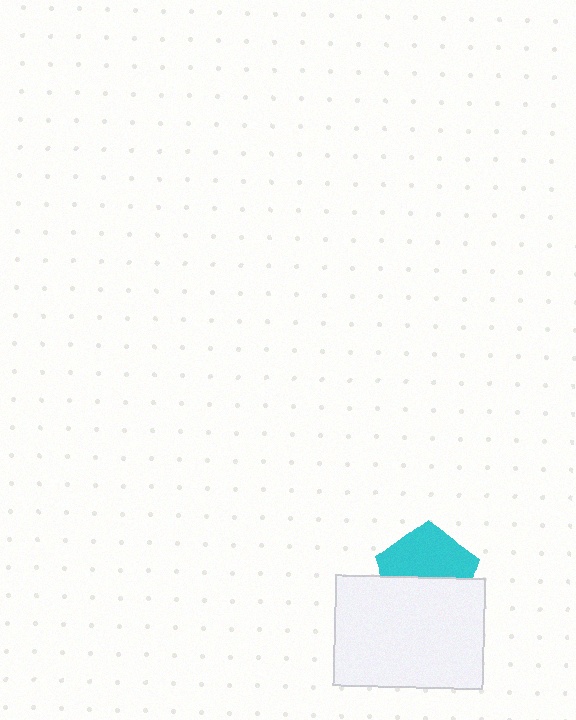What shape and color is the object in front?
The object in front is a white rectangle.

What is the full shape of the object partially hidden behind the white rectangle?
The partially hidden object is a cyan pentagon.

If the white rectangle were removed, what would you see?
You would see the complete cyan pentagon.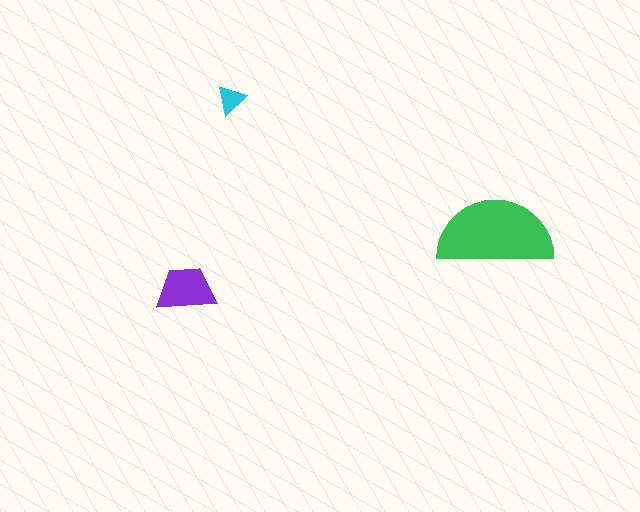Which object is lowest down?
The purple trapezoid is bottommost.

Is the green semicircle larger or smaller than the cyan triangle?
Larger.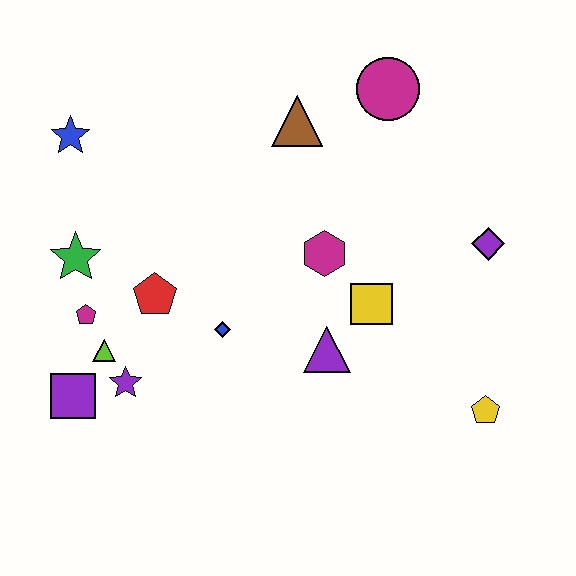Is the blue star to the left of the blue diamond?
Yes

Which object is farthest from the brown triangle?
The purple square is farthest from the brown triangle.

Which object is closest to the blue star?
The green star is closest to the blue star.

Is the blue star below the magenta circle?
Yes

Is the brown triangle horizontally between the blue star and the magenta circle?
Yes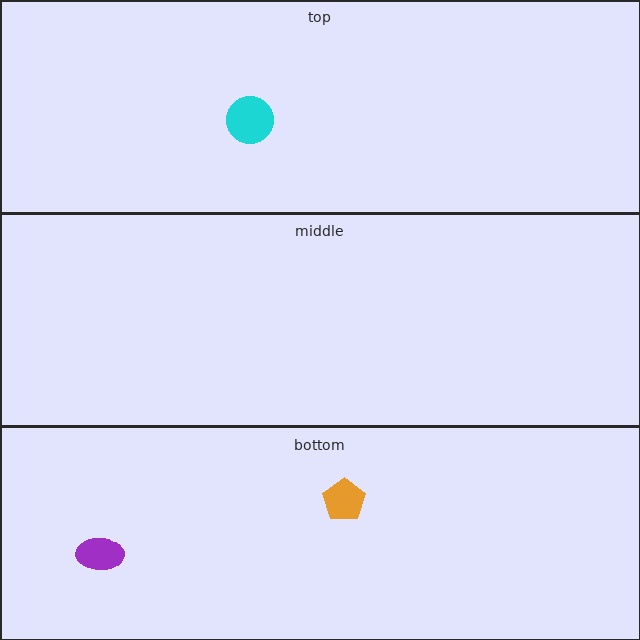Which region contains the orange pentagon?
The bottom region.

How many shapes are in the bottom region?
2.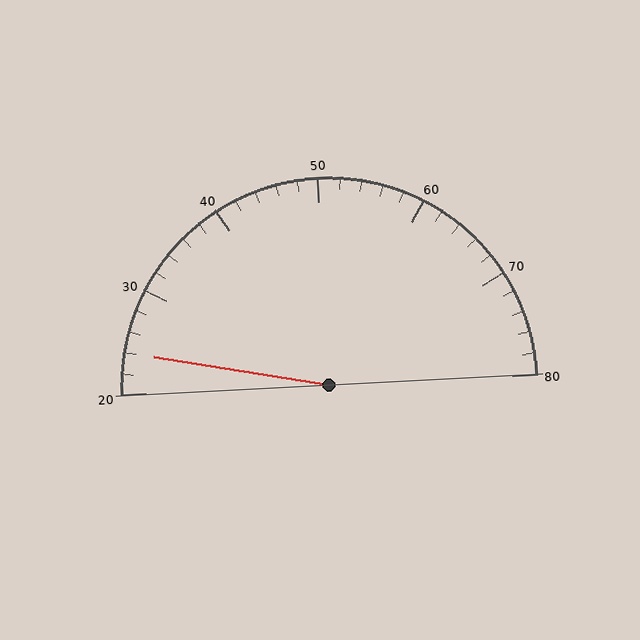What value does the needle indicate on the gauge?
The needle indicates approximately 24.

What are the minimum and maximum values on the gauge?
The gauge ranges from 20 to 80.